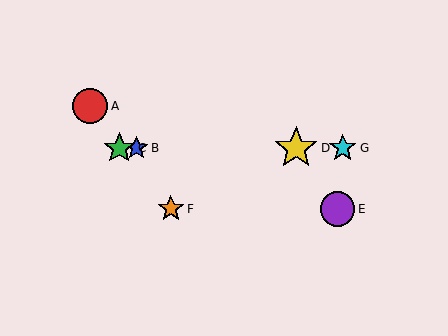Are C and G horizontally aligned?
Yes, both are at y≈148.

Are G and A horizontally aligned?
No, G is at y≈148 and A is at y≈106.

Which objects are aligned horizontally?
Objects B, C, D, G are aligned horizontally.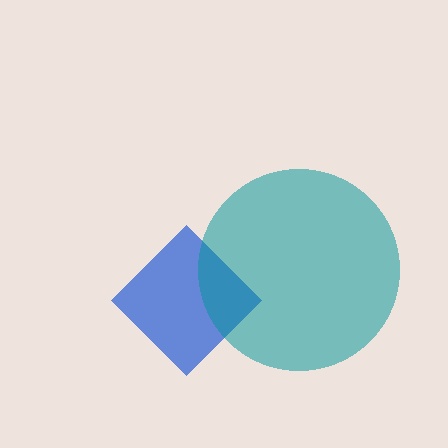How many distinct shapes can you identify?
There are 2 distinct shapes: a blue diamond, a teal circle.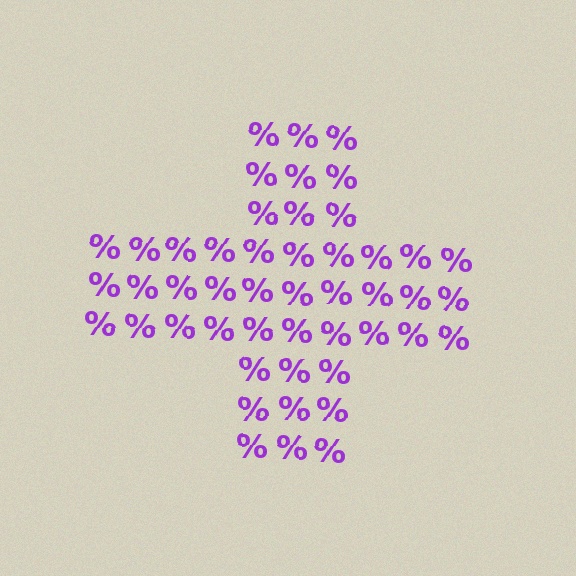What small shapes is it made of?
It is made of small percent signs.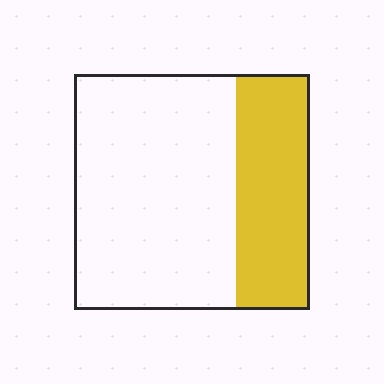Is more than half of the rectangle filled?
No.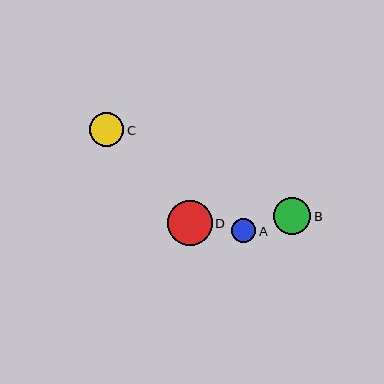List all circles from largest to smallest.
From largest to smallest: D, B, C, A.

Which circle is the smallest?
Circle A is the smallest with a size of approximately 24 pixels.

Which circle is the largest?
Circle D is the largest with a size of approximately 44 pixels.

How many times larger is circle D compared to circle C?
Circle D is approximately 1.3 times the size of circle C.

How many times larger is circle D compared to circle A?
Circle D is approximately 1.8 times the size of circle A.